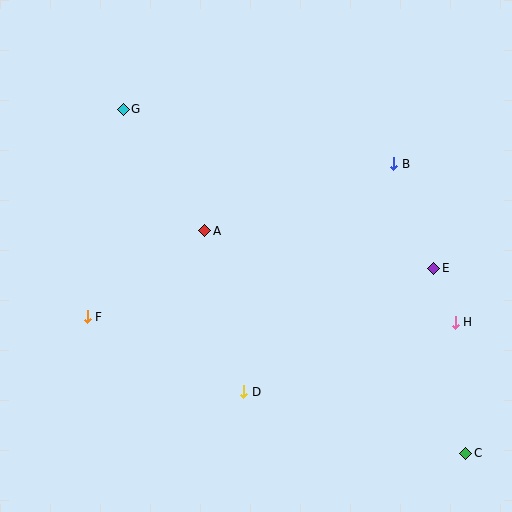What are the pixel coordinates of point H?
Point H is at (455, 322).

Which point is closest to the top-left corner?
Point G is closest to the top-left corner.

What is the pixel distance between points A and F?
The distance between A and F is 145 pixels.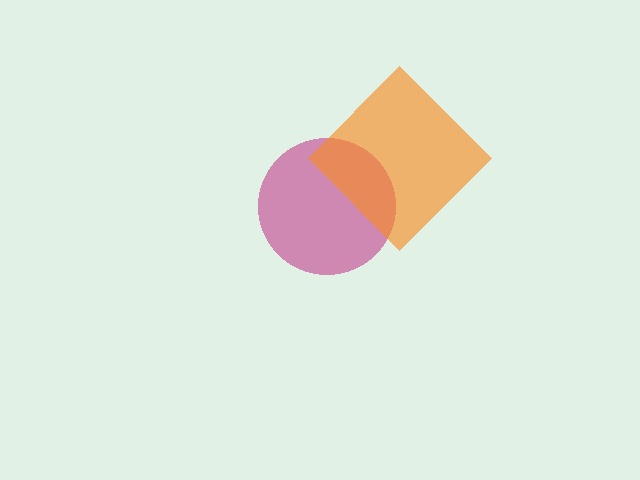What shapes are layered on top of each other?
The layered shapes are: a magenta circle, an orange diamond.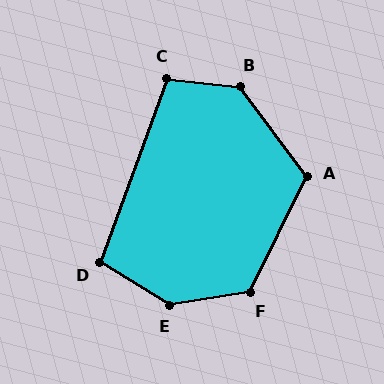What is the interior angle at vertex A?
Approximately 117 degrees (obtuse).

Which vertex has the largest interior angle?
E, at approximately 139 degrees.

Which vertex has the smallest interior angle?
D, at approximately 102 degrees.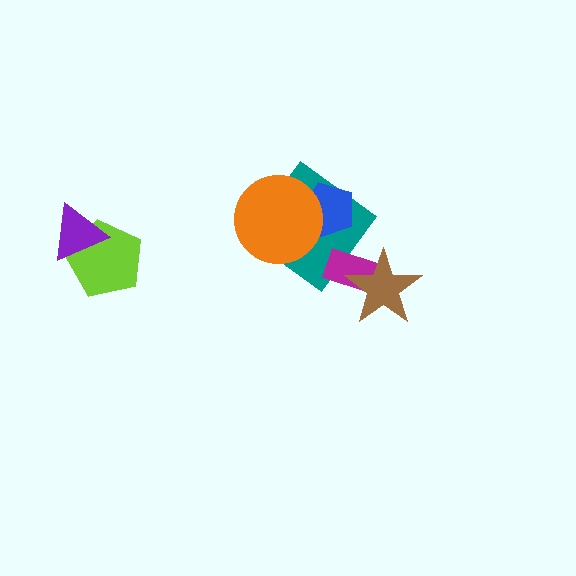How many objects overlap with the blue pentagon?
2 objects overlap with the blue pentagon.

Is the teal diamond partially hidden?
Yes, it is partially covered by another shape.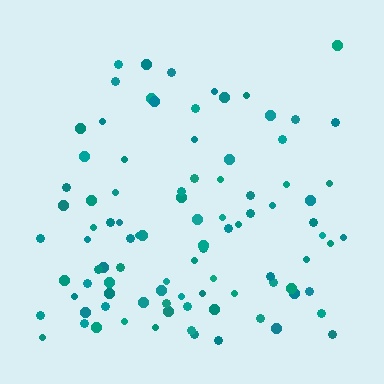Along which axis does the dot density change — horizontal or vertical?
Vertical.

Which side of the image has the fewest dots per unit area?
The top.